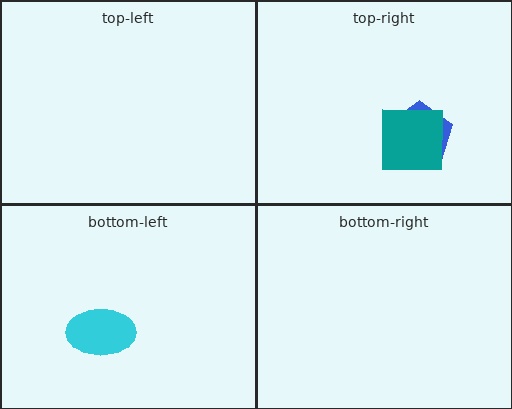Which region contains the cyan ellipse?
The bottom-left region.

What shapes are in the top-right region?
The blue pentagon, the teal square.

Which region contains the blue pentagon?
The top-right region.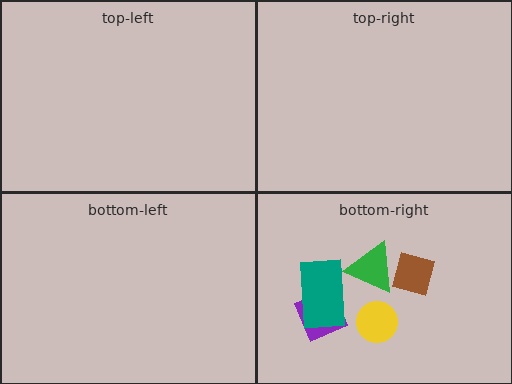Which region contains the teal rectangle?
The bottom-right region.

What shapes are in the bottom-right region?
The yellow circle, the brown square, the purple square, the green triangle, the teal rectangle.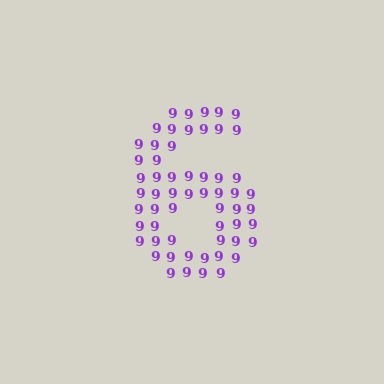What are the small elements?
The small elements are digit 9's.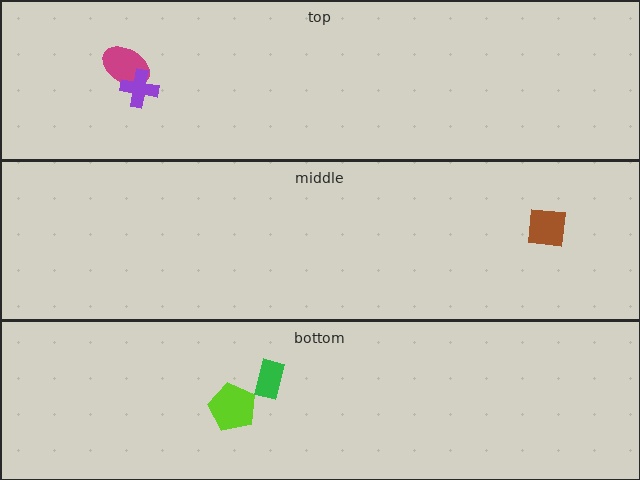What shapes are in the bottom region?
The lime pentagon, the green rectangle.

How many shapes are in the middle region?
1.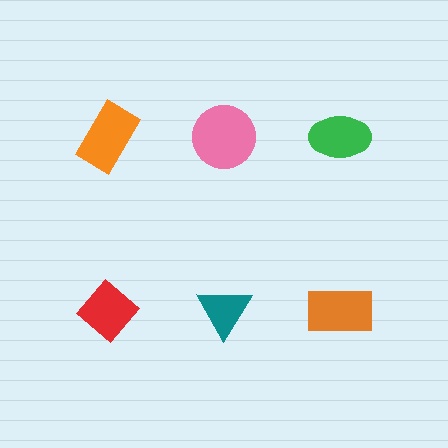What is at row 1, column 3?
A green ellipse.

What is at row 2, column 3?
An orange rectangle.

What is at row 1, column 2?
A pink circle.